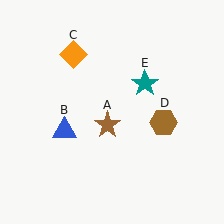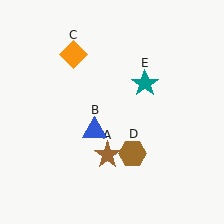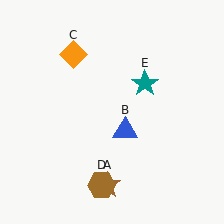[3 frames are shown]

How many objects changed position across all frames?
3 objects changed position: brown star (object A), blue triangle (object B), brown hexagon (object D).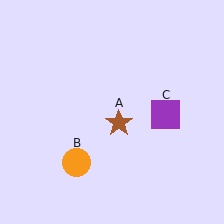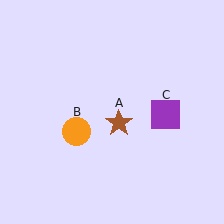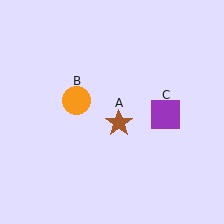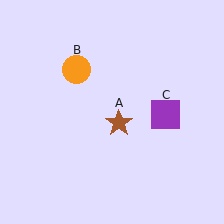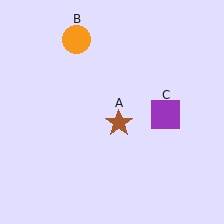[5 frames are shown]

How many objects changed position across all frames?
1 object changed position: orange circle (object B).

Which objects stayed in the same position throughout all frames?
Brown star (object A) and purple square (object C) remained stationary.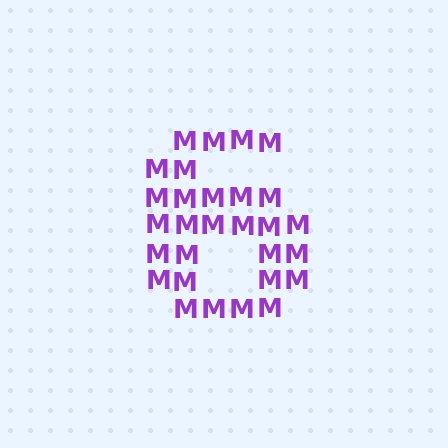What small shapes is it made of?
It is made of small letter M's.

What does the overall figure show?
The overall figure shows the digit 6.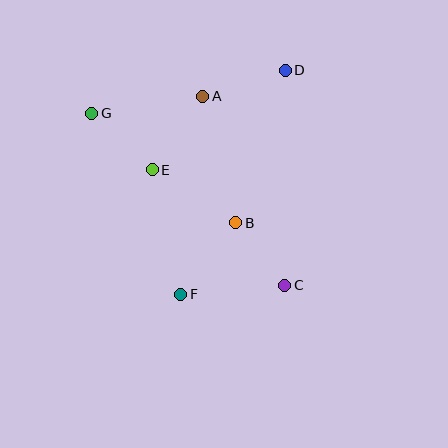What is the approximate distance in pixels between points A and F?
The distance between A and F is approximately 199 pixels.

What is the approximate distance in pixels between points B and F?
The distance between B and F is approximately 90 pixels.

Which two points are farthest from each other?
Points C and G are farthest from each other.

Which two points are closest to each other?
Points B and C are closest to each other.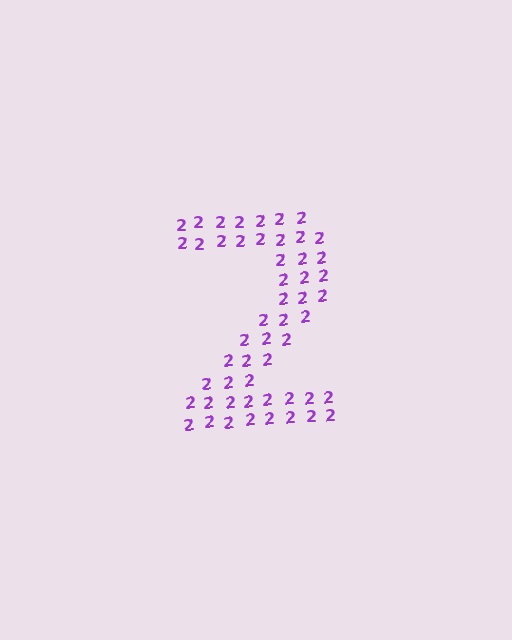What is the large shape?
The large shape is the digit 2.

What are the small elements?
The small elements are digit 2's.